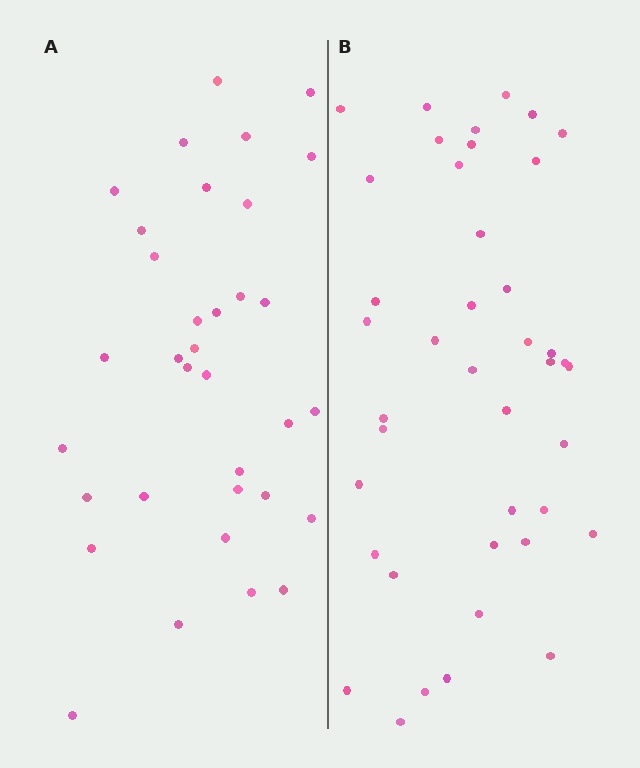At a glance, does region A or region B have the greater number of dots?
Region B (the right region) has more dots.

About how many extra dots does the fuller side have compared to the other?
Region B has roughly 8 or so more dots than region A.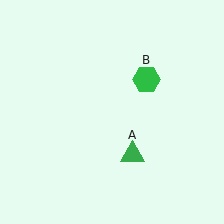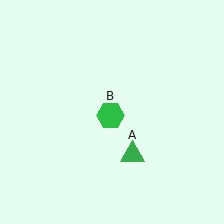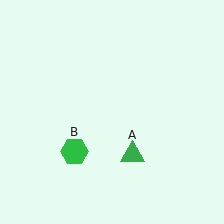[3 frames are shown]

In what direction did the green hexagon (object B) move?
The green hexagon (object B) moved down and to the left.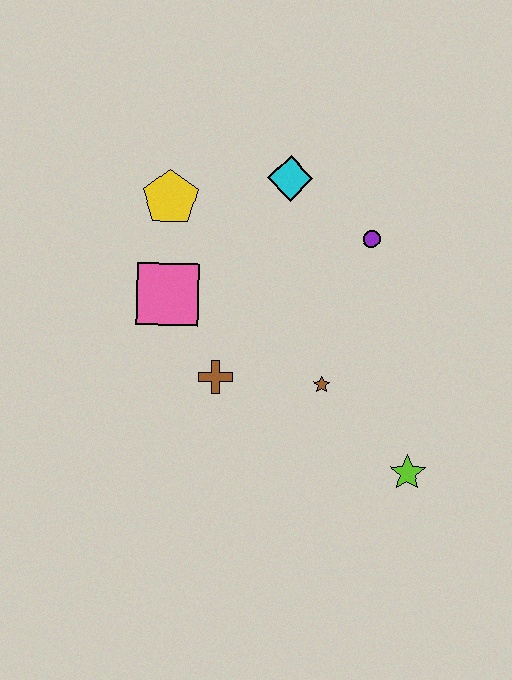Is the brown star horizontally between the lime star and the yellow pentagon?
Yes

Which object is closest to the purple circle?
The cyan diamond is closest to the purple circle.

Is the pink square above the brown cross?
Yes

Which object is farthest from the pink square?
The lime star is farthest from the pink square.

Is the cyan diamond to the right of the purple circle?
No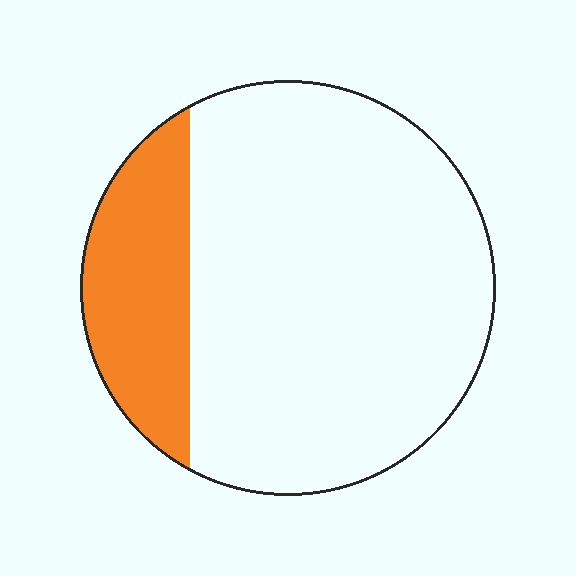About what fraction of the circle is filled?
About one fifth (1/5).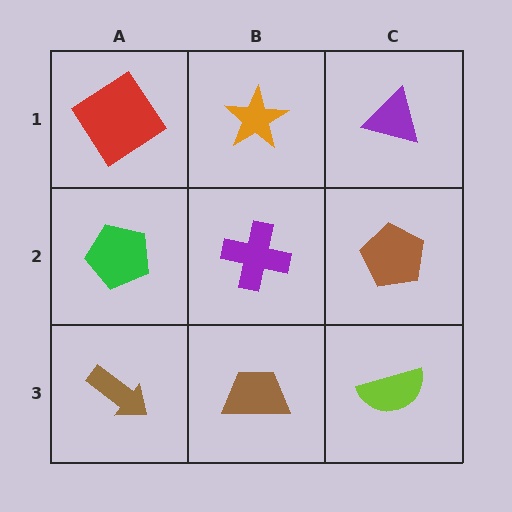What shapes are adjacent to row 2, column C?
A purple triangle (row 1, column C), a lime semicircle (row 3, column C), a purple cross (row 2, column B).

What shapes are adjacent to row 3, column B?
A purple cross (row 2, column B), a brown arrow (row 3, column A), a lime semicircle (row 3, column C).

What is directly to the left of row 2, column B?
A green pentagon.